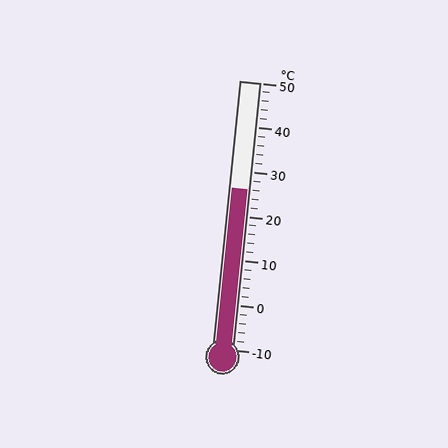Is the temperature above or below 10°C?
The temperature is above 10°C.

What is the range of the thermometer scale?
The thermometer scale ranges from -10°C to 50°C.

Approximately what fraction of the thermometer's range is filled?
The thermometer is filled to approximately 60% of its range.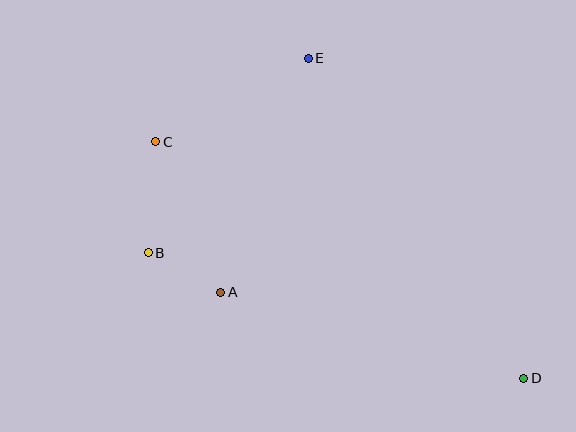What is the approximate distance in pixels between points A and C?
The distance between A and C is approximately 164 pixels.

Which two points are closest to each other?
Points A and B are closest to each other.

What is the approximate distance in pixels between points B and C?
The distance between B and C is approximately 112 pixels.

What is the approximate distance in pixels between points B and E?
The distance between B and E is approximately 252 pixels.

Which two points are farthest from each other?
Points C and D are farthest from each other.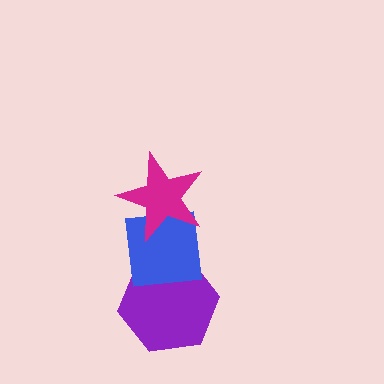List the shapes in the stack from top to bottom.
From top to bottom: the magenta star, the blue square, the purple hexagon.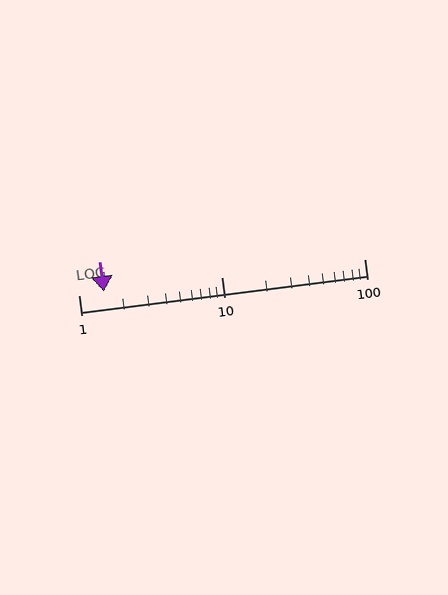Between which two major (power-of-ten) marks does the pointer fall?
The pointer is between 1 and 10.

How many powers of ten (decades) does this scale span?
The scale spans 2 decades, from 1 to 100.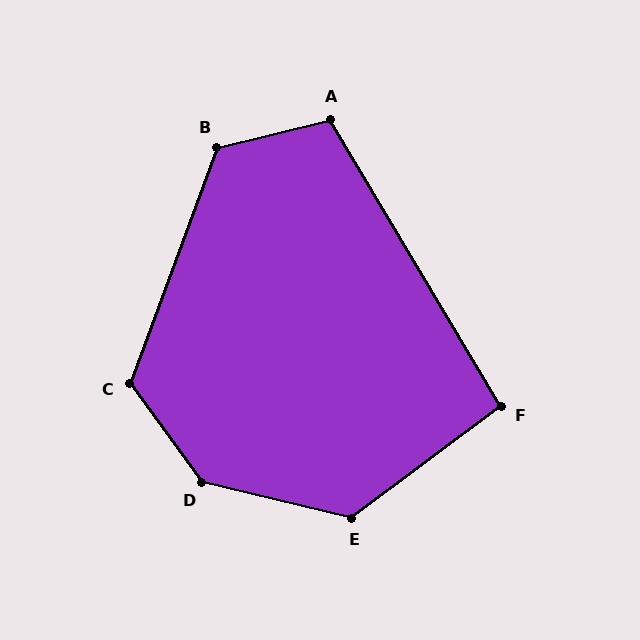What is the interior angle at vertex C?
Approximately 123 degrees (obtuse).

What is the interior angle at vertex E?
Approximately 130 degrees (obtuse).